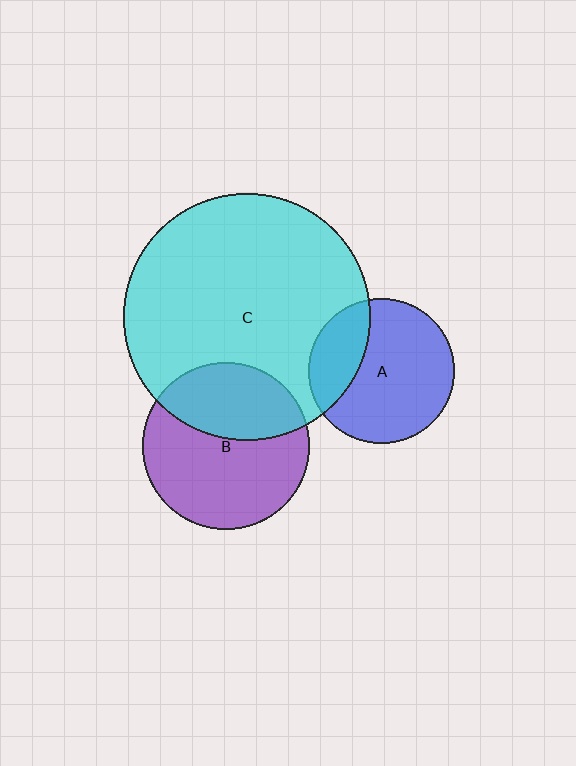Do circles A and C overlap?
Yes.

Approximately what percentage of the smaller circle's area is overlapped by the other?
Approximately 25%.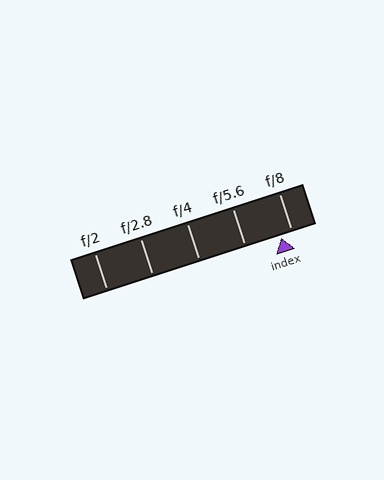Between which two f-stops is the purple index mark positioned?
The index mark is between f/5.6 and f/8.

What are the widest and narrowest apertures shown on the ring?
The widest aperture shown is f/2 and the narrowest is f/8.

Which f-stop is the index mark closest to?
The index mark is closest to f/8.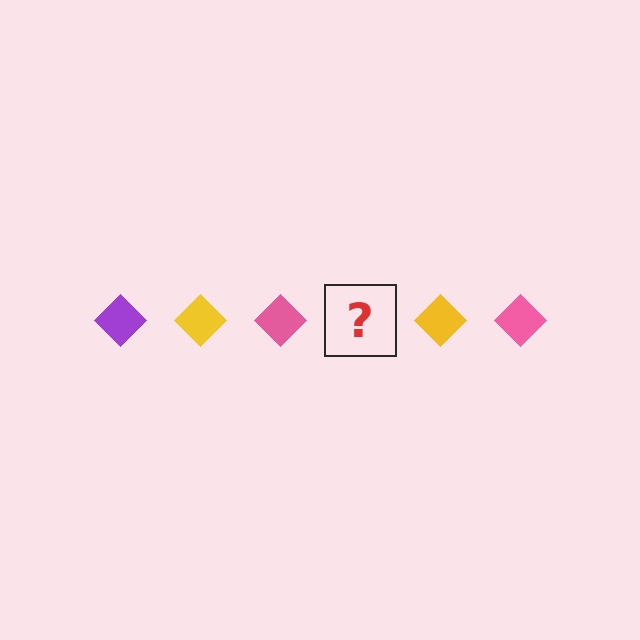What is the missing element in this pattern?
The missing element is a purple diamond.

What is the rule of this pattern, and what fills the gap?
The rule is that the pattern cycles through purple, yellow, pink diamonds. The gap should be filled with a purple diamond.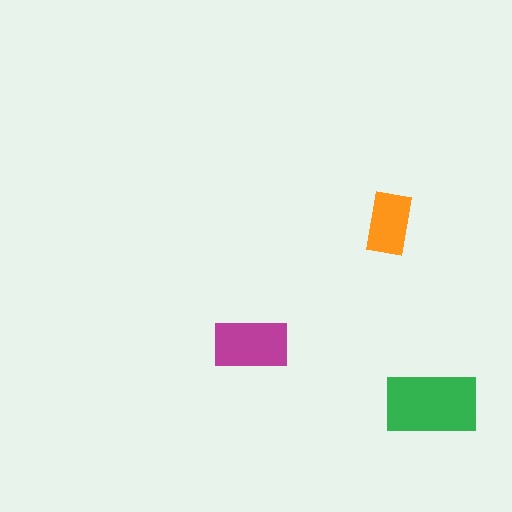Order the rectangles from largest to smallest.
the green one, the magenta one, the orange one.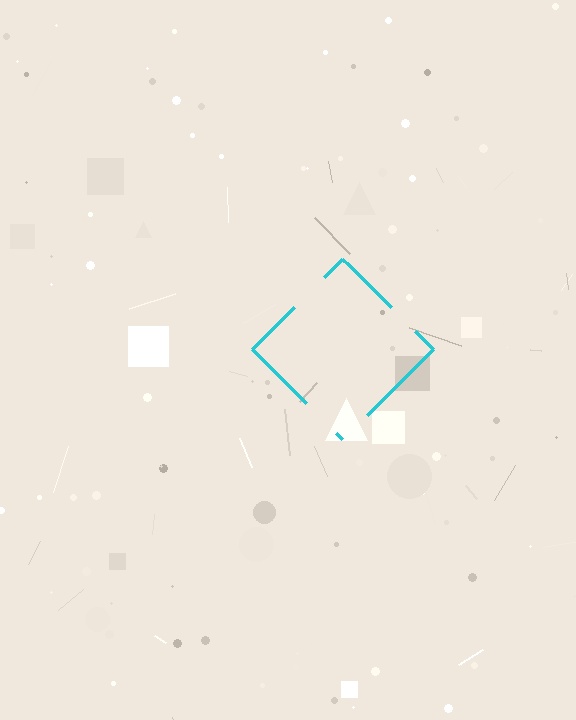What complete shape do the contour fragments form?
The contour fragments form a diamond.